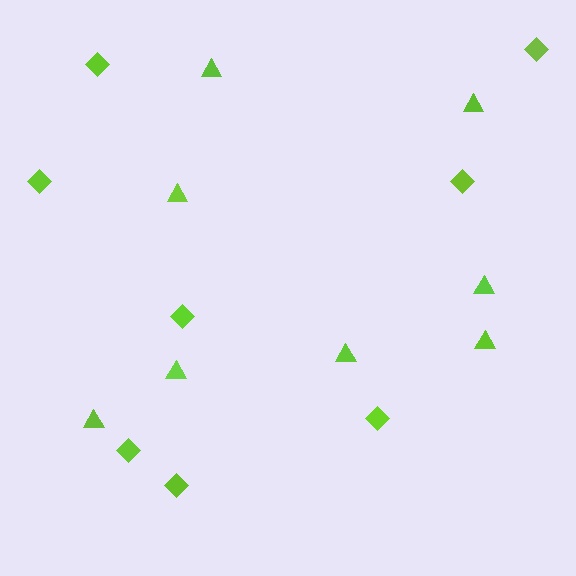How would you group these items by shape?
There are 2 groups: one group of triangles (8) and one group of diamonds (8).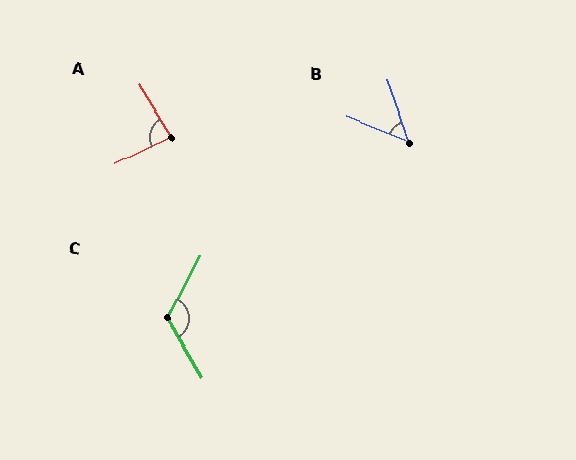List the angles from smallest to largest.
B (49°), A (85°), C (122°).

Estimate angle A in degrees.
Approximately 85 degrees.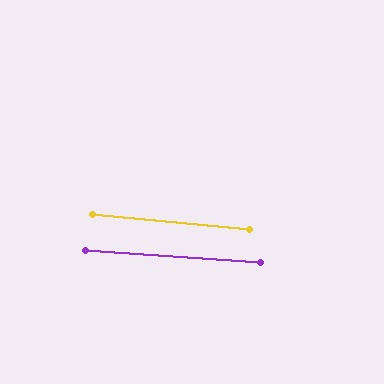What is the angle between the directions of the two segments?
Approximately 2 degrees.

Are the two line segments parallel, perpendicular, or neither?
Parallel — their directions differ by only 1.6°.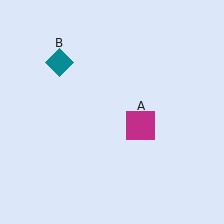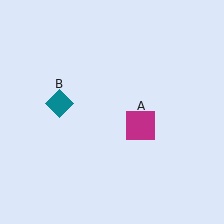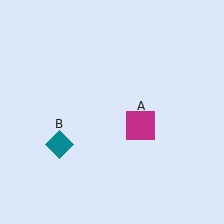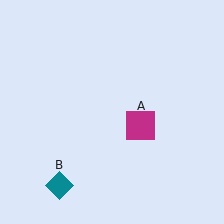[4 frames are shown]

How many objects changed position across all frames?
1 object changed position: teal diamond (object B).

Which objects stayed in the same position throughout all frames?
Magenta square (object A) remained stationary.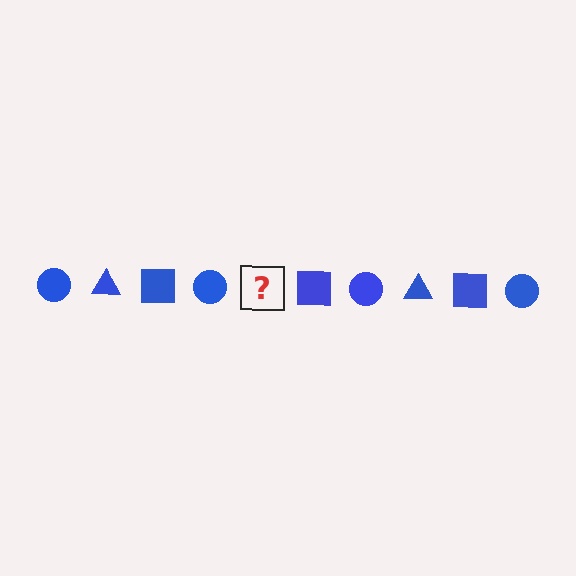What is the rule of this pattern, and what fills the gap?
The rule is that the pattern cycles through circle, triangle, square shapes in blue. The gap should be filled with a blue triangle.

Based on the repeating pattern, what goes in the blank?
The blank should be a blue triangle.